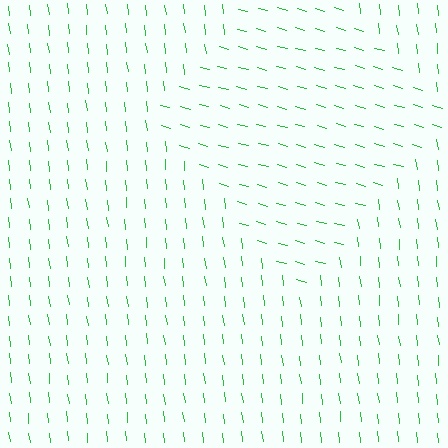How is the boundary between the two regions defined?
The boundary is defined purely by a change in line orientation (approximately 68 degrees difference). All lines are the same color and thickness.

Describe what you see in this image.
The image is filled with small green line segments. A diamond region in the image has lines oriented differently from the surrounding lines, creating a visible texture boundary.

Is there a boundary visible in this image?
Yes, there is a texture boundary formed by a change in line orientation.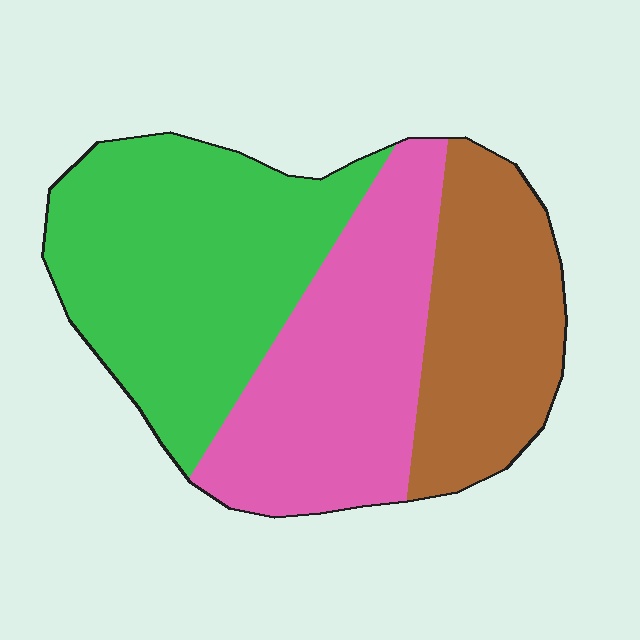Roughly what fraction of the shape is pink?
Pink covers 33% of the shape.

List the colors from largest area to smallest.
From largest to smallest: green, pink, brown.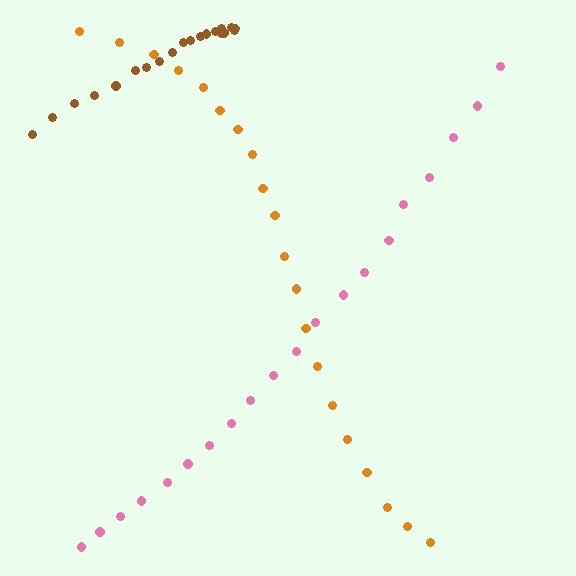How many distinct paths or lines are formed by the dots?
There are 3 distinct paths.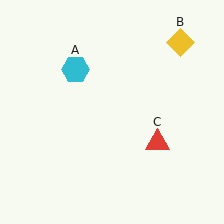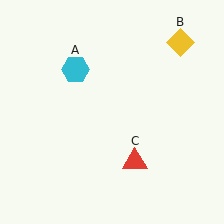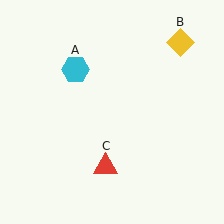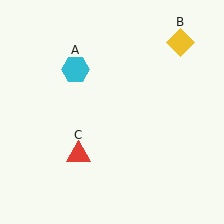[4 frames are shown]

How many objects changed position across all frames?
1 object changed position: red triangle (object C).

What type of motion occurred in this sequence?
The red triangle (object C) rotated clockwise around the center of the scene.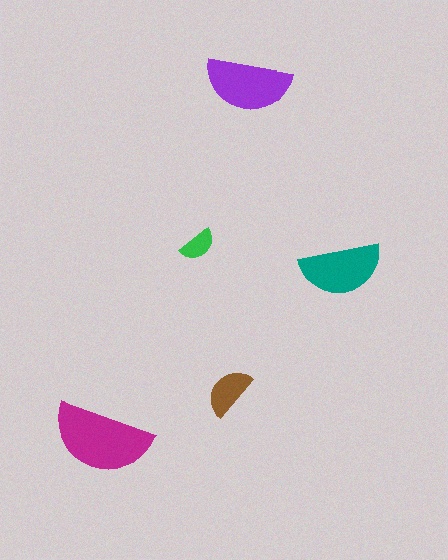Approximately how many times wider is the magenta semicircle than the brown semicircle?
About 2 times wider.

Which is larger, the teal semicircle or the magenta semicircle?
The magenta one.